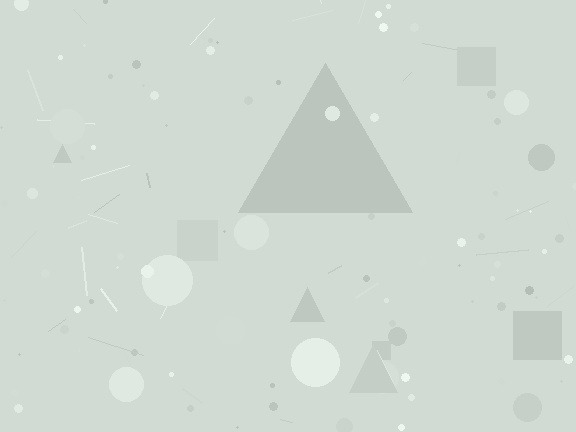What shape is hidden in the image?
A triangle is hidden in the image.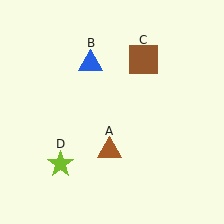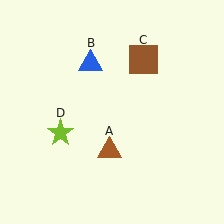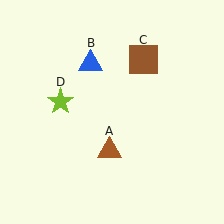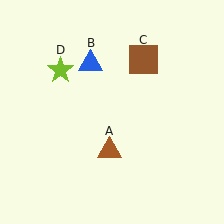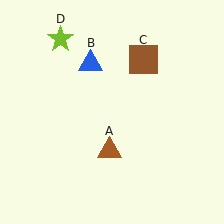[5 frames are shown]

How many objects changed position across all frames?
1 object changed position: lime star (object D).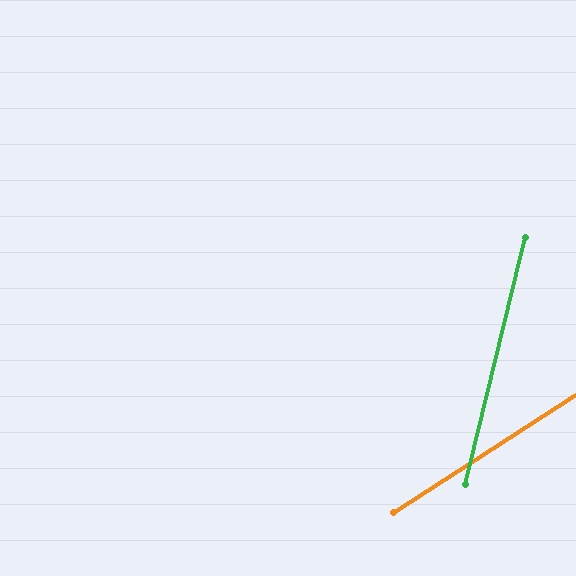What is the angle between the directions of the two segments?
Approximately 44 degrees.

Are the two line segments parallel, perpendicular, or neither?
Neither parallel nor perpendicular — they differ by about 44°.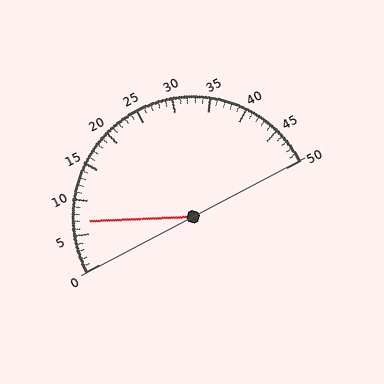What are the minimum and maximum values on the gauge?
The gauge ranges from 0 to 50.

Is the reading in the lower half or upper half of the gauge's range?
The reading is in the lower half of the range (0 to 50).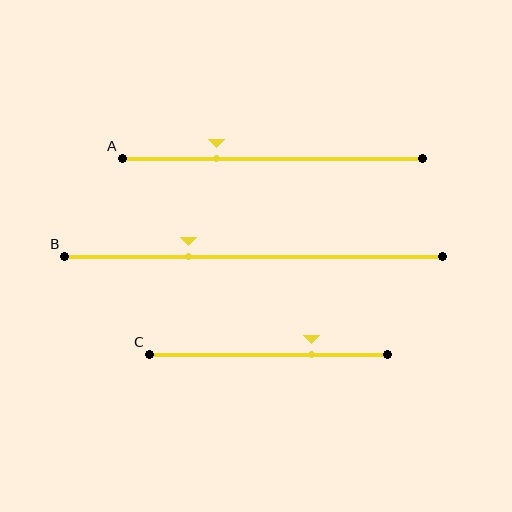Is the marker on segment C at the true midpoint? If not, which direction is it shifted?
No, the marker on segment C is shifted to the right by about 18% of the segment length.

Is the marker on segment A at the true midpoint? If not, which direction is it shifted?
No, the marker on segment A is shifted to the left by about 19% of the segment length.